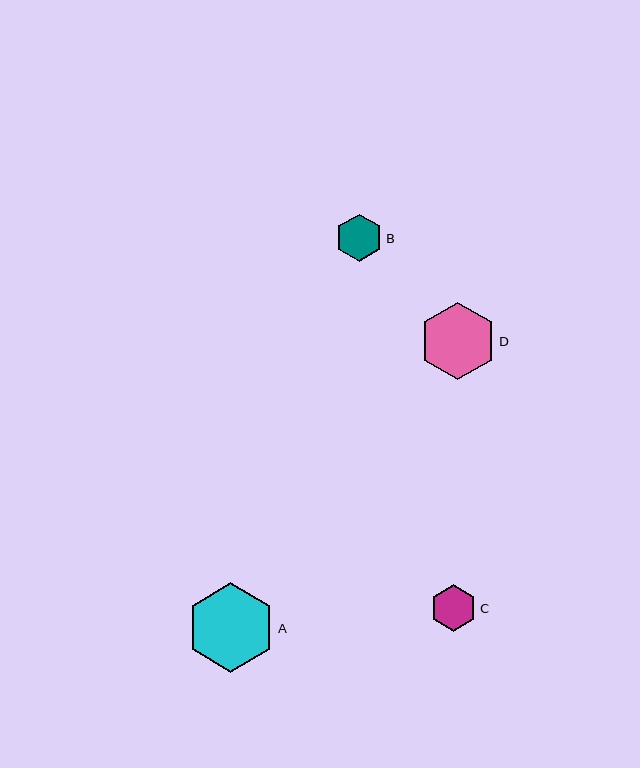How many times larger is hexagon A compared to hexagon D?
Hexagon A is approximately 1.2 times the size of hexagon D.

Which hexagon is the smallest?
Hexagon C is the smallest with a size of approximately 47 pixels.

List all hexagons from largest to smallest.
From largest to smallest: A, D, B, C.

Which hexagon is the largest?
Hexagon A is the largest with a size of approximately 89 pixels.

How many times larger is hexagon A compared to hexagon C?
Hexagon A is approximately 1.9 times the size of hexagon C.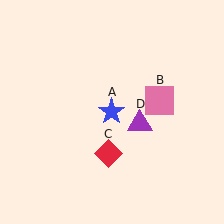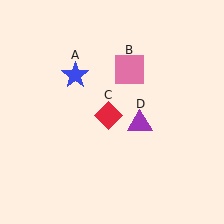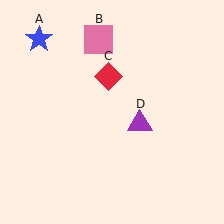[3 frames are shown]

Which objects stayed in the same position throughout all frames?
Purple triangle (object D) remained stationary.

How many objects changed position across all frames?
3 objects changed position: blue star (object A), pink square (object B), red diamond (object C).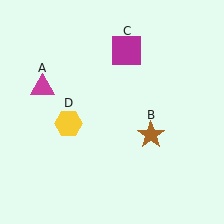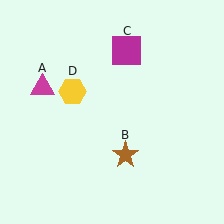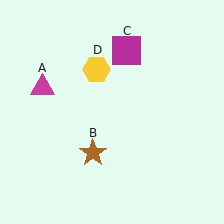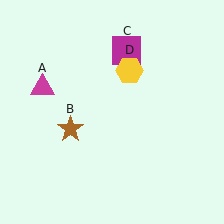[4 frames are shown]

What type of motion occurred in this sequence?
The brown star (object B), yellow hexagon (object D) rotated clockwise around the center of the scene.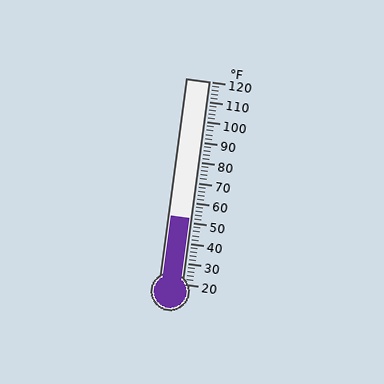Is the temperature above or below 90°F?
The temperature is below 90°F.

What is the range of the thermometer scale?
The thermometer scale ranges from 20°F to 120°F.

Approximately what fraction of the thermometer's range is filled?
The thermometer is filled to approximately 30% of its range.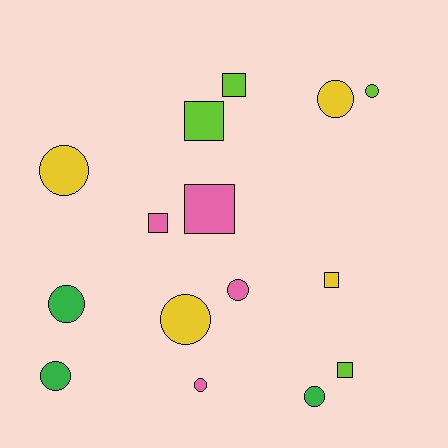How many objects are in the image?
There are 15 objects.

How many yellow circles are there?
There are 3 yellow circles.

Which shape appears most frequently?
Circle, with 9 objects.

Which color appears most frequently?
Yellow, with 4 objects.